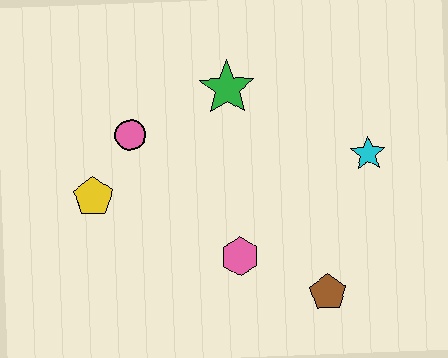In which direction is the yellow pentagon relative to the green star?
The yellow pentagon is to the left of the green star.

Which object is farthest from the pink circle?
The brown pentagon is farthest from the pink circle.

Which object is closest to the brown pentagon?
The pink hexagon is closest to the brown pentagon.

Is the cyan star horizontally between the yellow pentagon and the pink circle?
No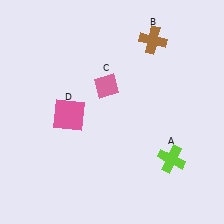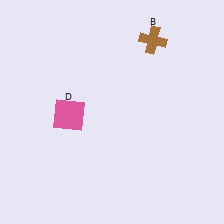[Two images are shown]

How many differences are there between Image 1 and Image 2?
There are 2 differences between the two images.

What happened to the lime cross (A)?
The lime cross (A) was removed in Image 2. It was in the bottom-right area of Image 1.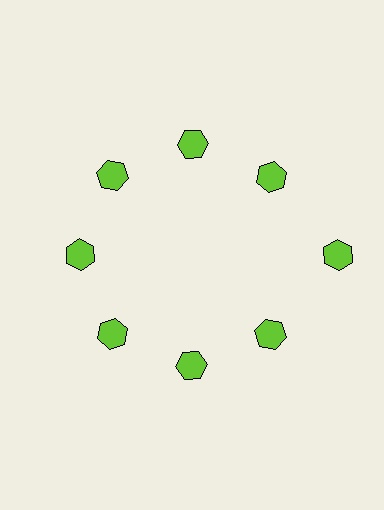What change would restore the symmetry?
The symmetry would be restored by moving it inward, back onto the ring so that all 8 hexagons sit at equal angles and equal distance from the center.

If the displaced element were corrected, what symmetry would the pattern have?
It would have 8-fold rotational symmetry — the pattern would map onto itself every 45 degrees.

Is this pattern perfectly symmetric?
No. The 8 lime hexagons are arranged in a ring, but one element near the 3 o'clock position is pushed outward from the center, breaking the 8-fold rotational symmetry.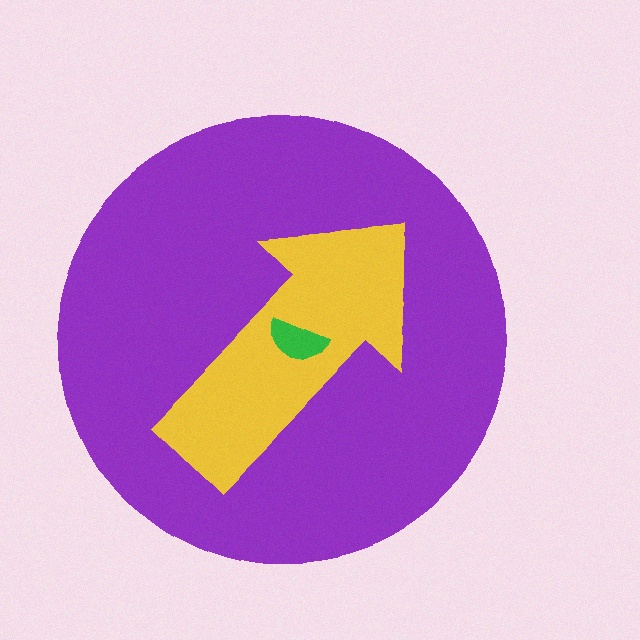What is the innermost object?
The green semicircle.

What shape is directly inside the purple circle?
The yellow arrow.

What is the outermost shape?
The purple circle.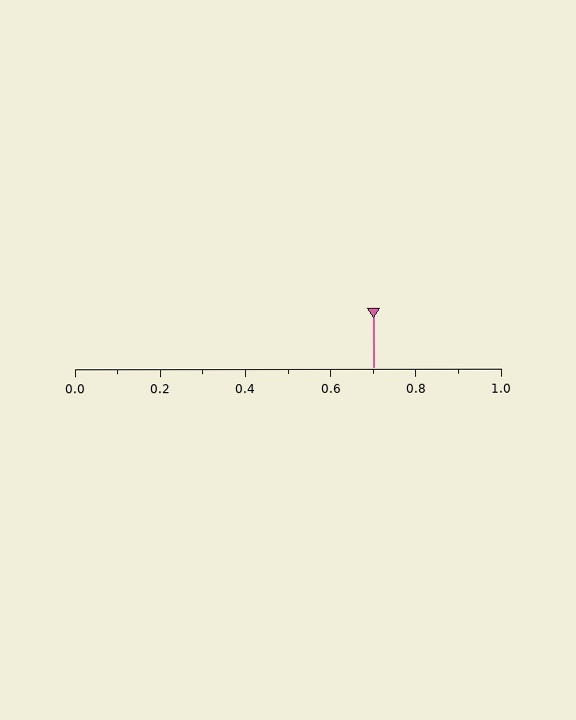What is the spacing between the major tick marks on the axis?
The major ticks are spaced 0.2 apart.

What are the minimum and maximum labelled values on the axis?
The axis runs from 0.0 to 1.0.